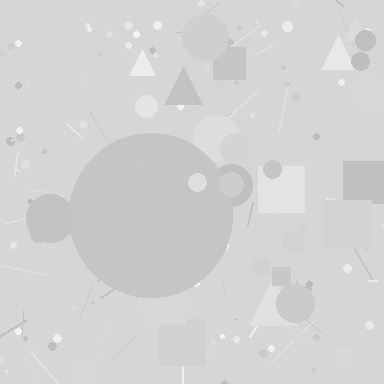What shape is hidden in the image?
A circle is hidden in the image.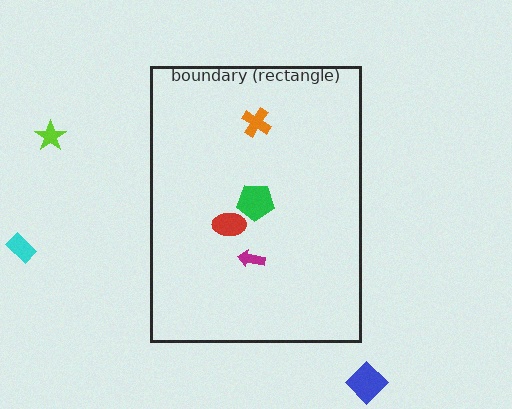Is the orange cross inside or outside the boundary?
Inside.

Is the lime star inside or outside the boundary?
Outside.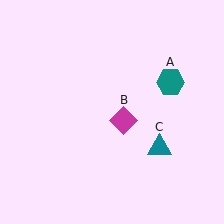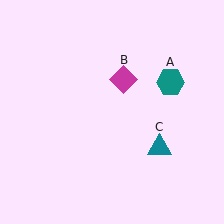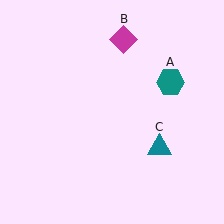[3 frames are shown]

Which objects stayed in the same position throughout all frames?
Teal hexagon (object A) and teal triangle (object C) remained stationary.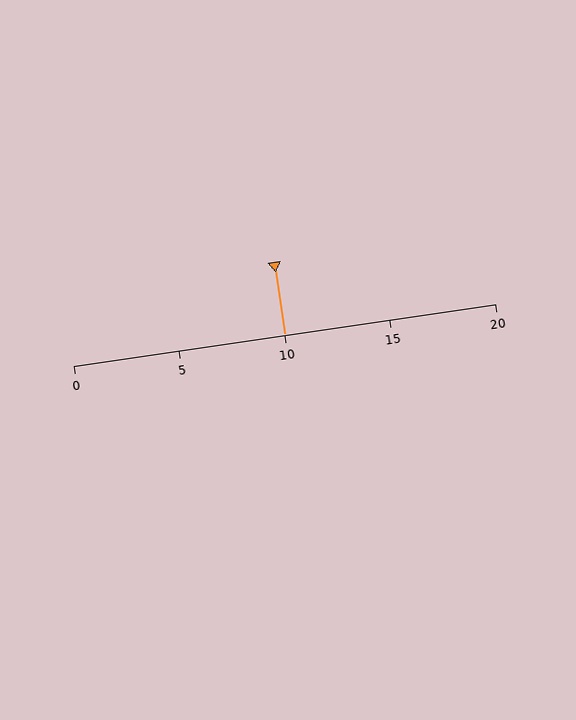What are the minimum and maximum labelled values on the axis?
The axis runs from 0 to 20.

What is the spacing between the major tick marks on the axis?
The major ticks are spaced 5 apart.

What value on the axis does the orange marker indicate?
The marker indicates approximately 10.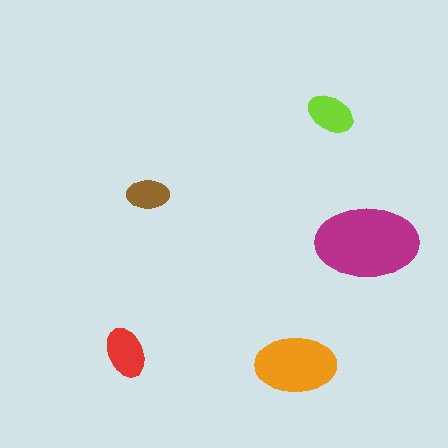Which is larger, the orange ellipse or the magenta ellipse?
The magenta one.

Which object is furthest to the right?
The magenta ellipse is rightmost.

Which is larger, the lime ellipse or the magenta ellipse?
The magenta one.